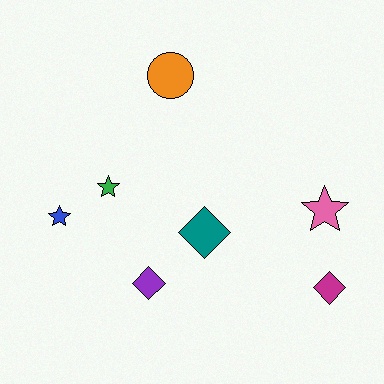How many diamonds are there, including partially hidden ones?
There are 3 diamonds.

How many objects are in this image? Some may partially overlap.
There are 7 objects.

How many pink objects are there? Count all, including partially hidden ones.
There is 1 pink object.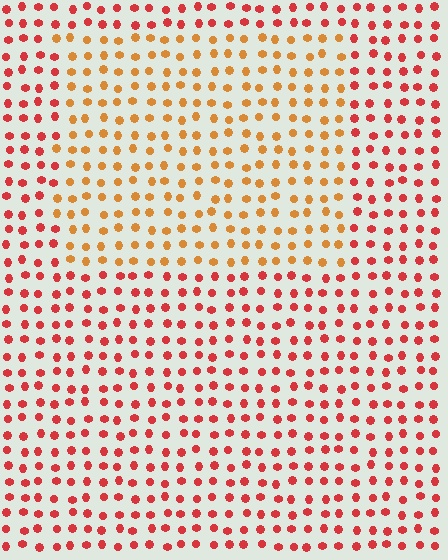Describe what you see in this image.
The image is filled with small red elements in a uniform arrangement. A rectangle-shaped region is visible where the elements are tinted to a slightly different hue, forming a subtle color boundary.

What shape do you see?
I see a rectangle.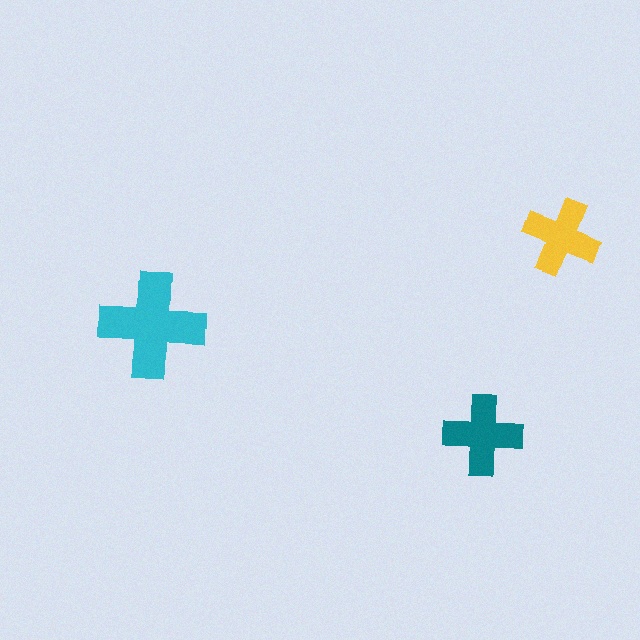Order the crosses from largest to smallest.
the cyan one, the teal one, the yellow one.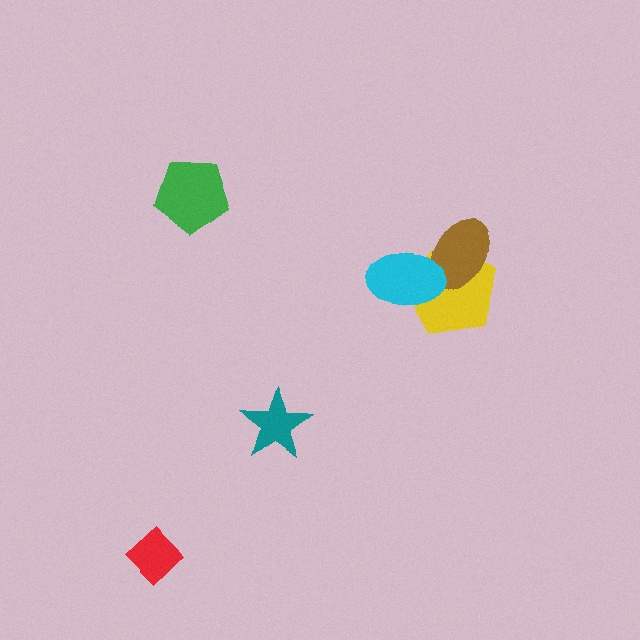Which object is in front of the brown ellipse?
The cyan ellipse is in front of the brown ellipse.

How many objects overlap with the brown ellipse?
2 objects overlap with the brown ellipse.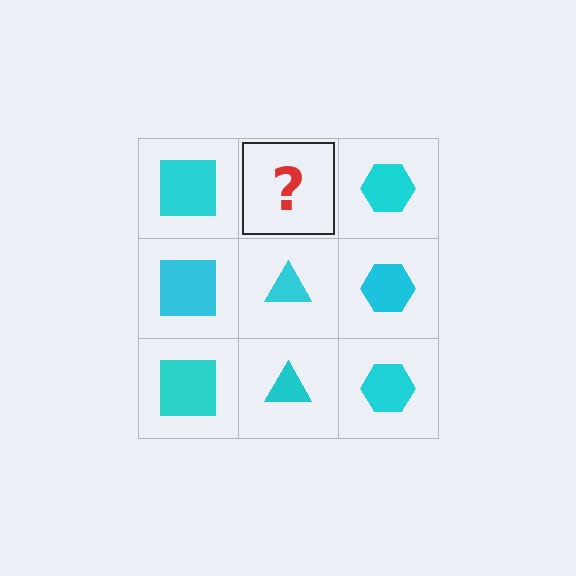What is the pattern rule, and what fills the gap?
The rule is that each column has a consistent shape. The gap should be filled with a cyan triangle.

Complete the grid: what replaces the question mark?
The question mark should be replaced with a cyan triangle.